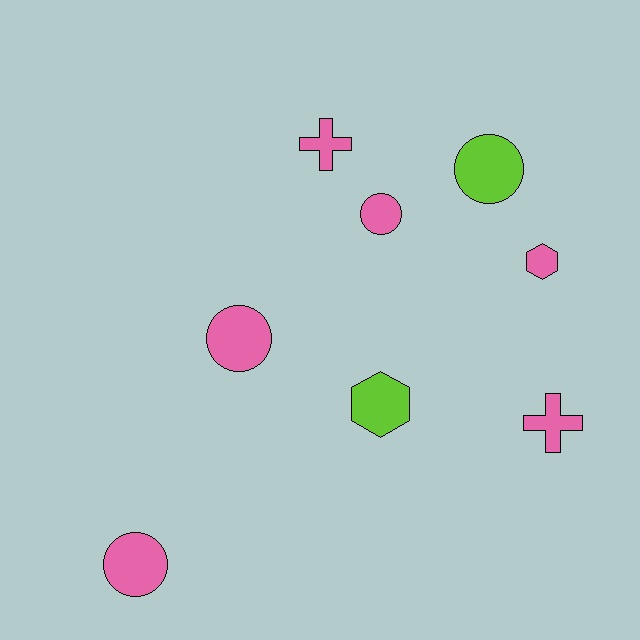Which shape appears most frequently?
Circle, with 4 objects.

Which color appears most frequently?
Pink, with 6 objects.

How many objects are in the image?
There are 8 objects.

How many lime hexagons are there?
There is 1 lime hexagon.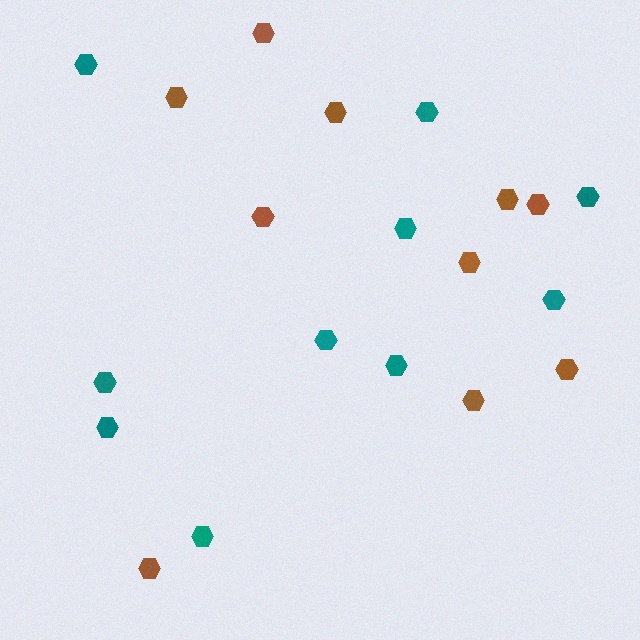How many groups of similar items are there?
There are 2 groups: one group of teal hexagons (10) and one group of brown hexagons (10).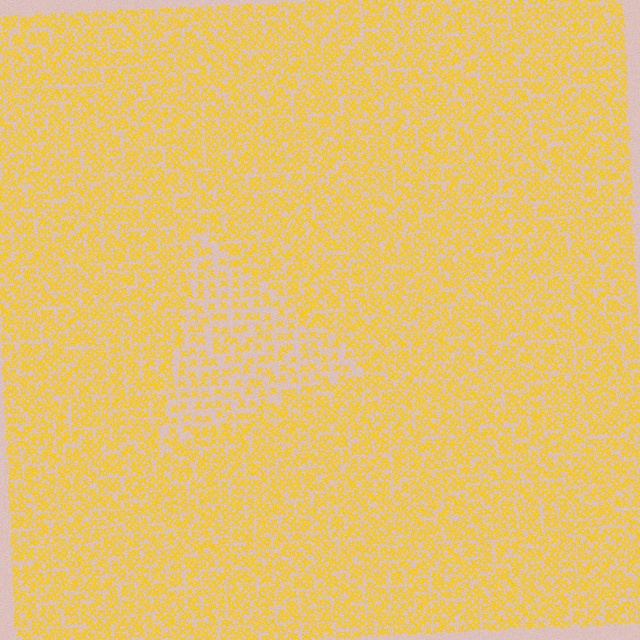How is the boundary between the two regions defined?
The boundary is defined by a change in element density (approximately 1.8x ratio). All elements are the same color, size, and shape.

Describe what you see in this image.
The image contains small yellow elements arranged at two different densities. A triangle-shaped region is visible where the elements are less densely packed than the surrounding area.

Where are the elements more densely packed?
The elements are more densely packed outside the triangle boundary.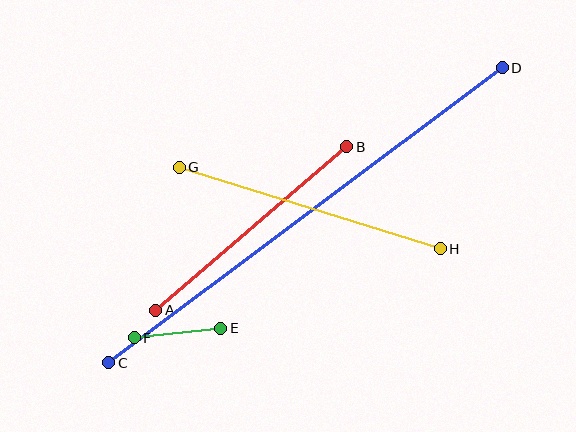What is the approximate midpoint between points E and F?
The midpoint is at approximately (177, 333) pixels.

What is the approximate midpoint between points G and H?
The midpoint is at approximately (310, 208) pixels.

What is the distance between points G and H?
The distance is approximately 273 pixels.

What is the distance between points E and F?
The distance is approximately 87 pixels.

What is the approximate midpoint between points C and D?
The midpoint is at approximately (306, 215) pixels.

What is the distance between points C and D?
The distance is approximately 492 pixels.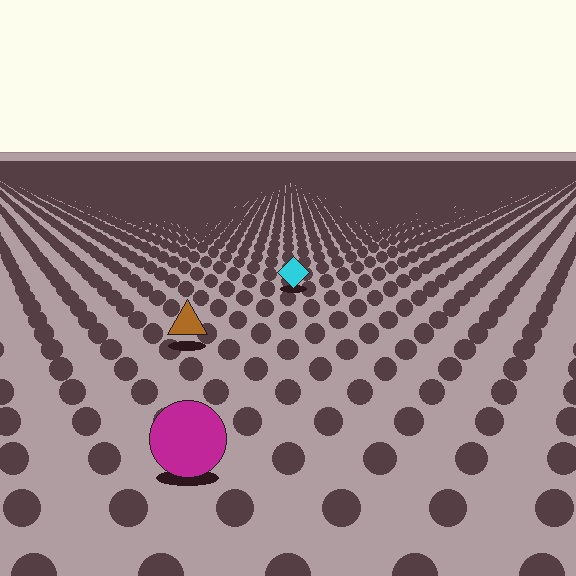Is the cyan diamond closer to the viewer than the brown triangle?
No. The brown triangle is closer — you can tell from the texture gradient: the ground texture is coarser near it.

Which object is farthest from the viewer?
The cyan diamond is farthest from the viewer. It appears smaller and the ground texture around it is denser.